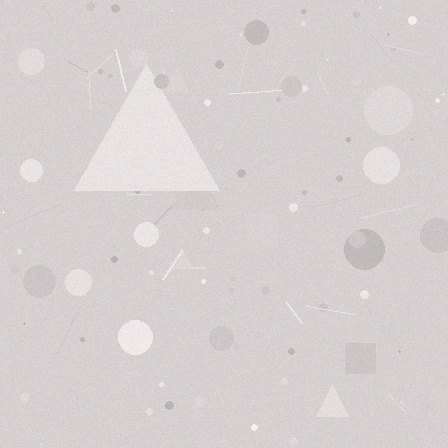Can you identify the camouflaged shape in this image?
The camouflaged shape is a triangle.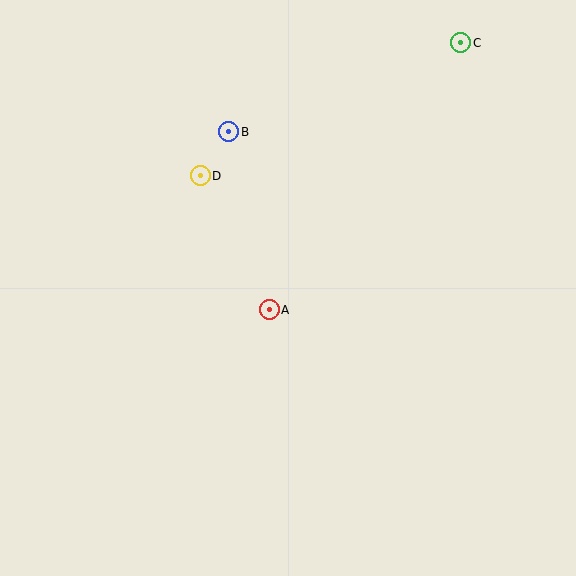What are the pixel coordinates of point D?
Point D is at (200, 176).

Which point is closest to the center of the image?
Point A at (269, 310) is closest to the center.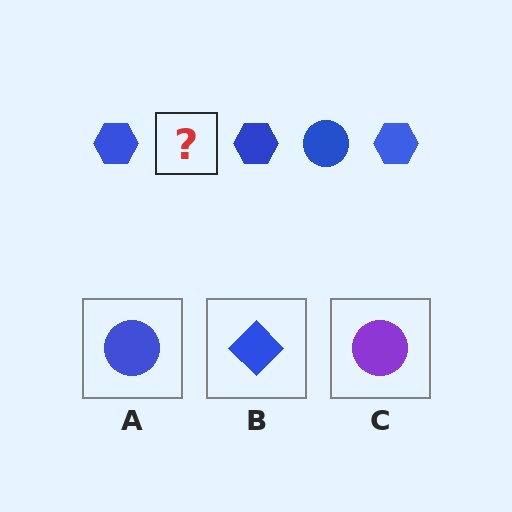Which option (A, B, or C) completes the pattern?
A.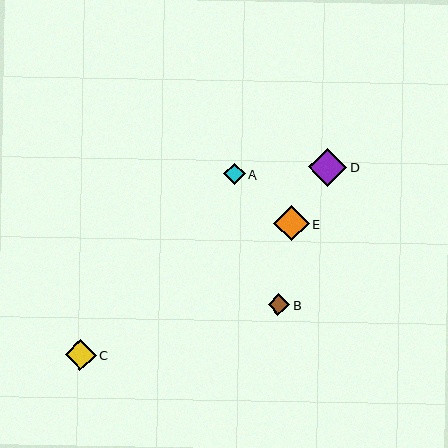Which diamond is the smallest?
Diamond A is the smallest with a size of approximately 21 pixels.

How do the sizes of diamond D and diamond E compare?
Diamond D and diamond E are approximately the same size.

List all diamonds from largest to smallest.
From largest to smallest: D, E, C, B, A.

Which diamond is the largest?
Diamond D is the largest with a size of approximately 38 pixels.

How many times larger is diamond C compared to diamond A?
Diamond C is approximately 1.4 times the size of diamond A.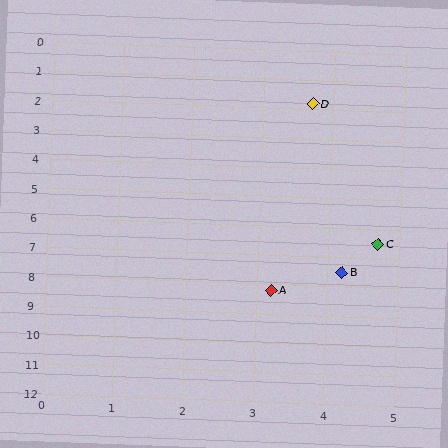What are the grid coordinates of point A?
Point A is at approximately (3.2, 8.2).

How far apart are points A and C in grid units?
Points A and C are about 2.3 grid units apart.